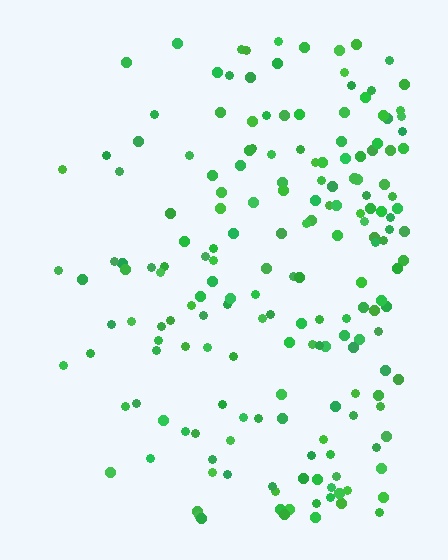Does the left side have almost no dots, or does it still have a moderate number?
Still a moderate number, just noticeably fewer than the right.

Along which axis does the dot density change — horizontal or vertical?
Horizontal.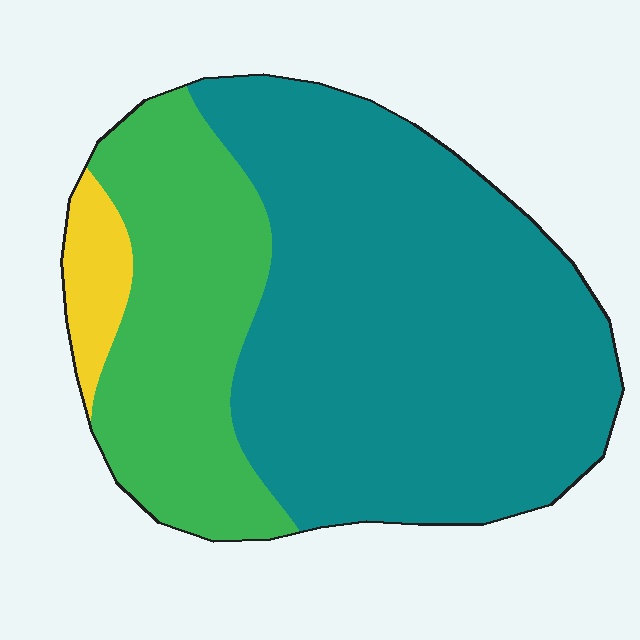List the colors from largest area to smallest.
From largest to smallest: teal, green, yellow.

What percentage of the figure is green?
Green covers 29% of the figure.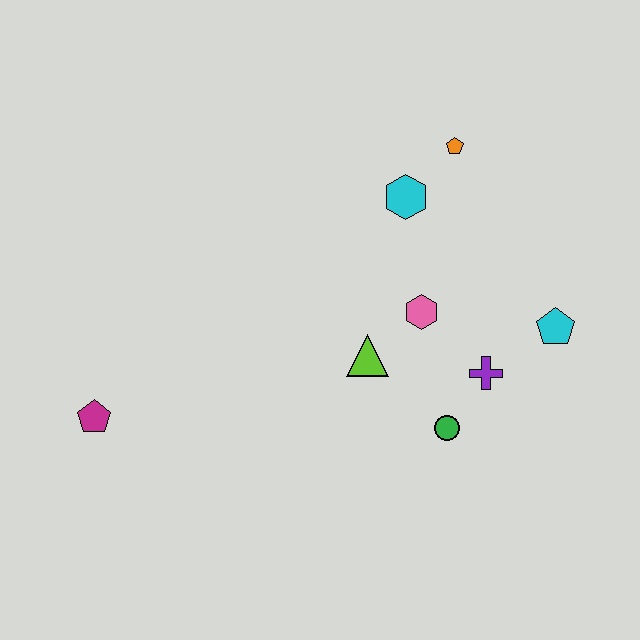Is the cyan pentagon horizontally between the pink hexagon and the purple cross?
No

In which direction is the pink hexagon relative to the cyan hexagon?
The pink hexagon is below the cyan hexagon.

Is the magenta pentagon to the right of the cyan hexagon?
No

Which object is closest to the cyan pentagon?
The purple cross is closest to the cyan pentagon.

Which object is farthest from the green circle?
The magenta pentagon is farthest from the green circle.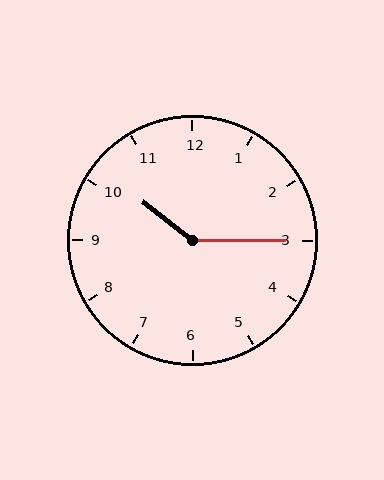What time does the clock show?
10:15.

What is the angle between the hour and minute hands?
Approximately 142 degrees.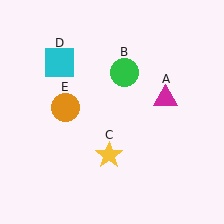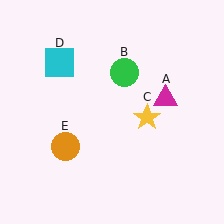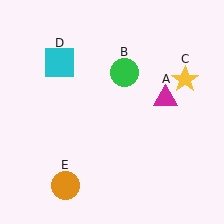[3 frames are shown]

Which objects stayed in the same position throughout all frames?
Magenta triangle (object A) and green circle (object B) and cyan square (object D) remained stationary.